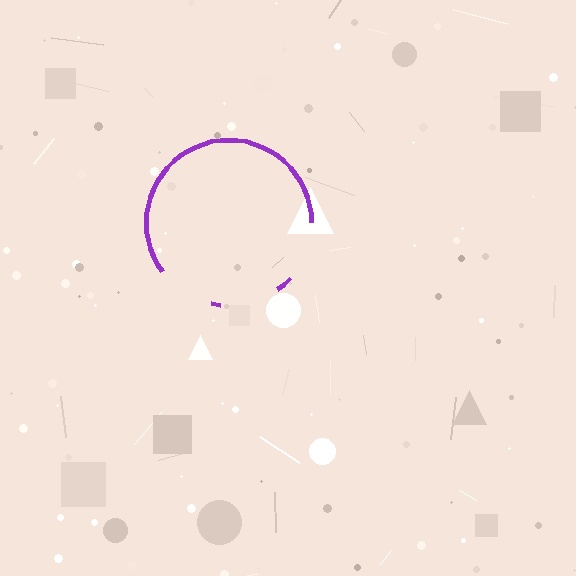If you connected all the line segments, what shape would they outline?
They would outline a circle.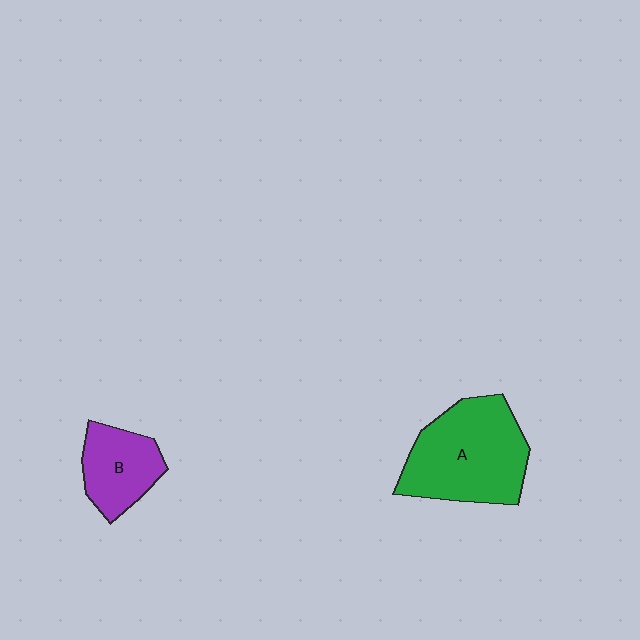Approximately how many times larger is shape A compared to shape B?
Approximately 1.9 times.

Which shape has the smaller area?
Shape B (purple).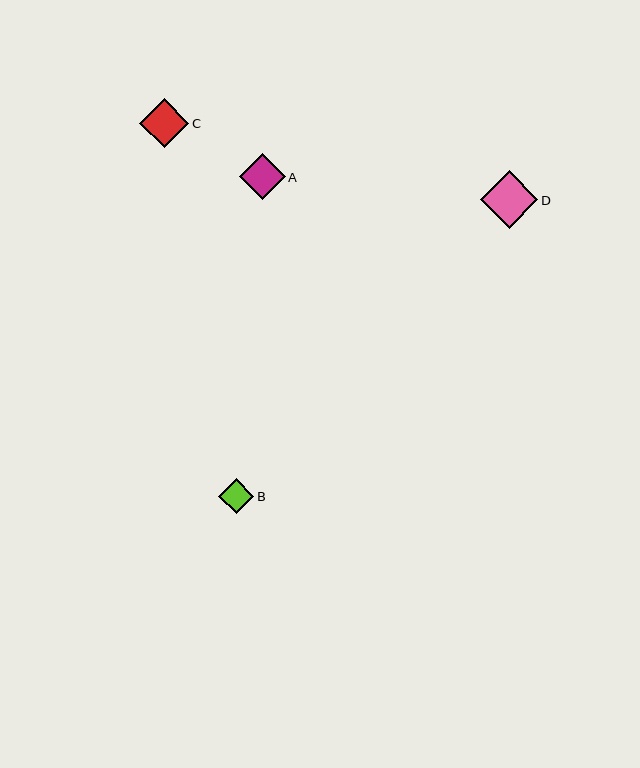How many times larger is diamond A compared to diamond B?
Diamond A is approximately 1.3 times the size of diamond B.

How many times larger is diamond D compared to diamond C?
Diamond D is approximately 1.2 times the size of diamond C.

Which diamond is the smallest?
Diamond B is the smallest with a size of approximately 35 pixels.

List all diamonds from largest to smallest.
From largest to smallest: D, C, A, B.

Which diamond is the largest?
Diamond D is the largest with a size of approximately 58 pixels.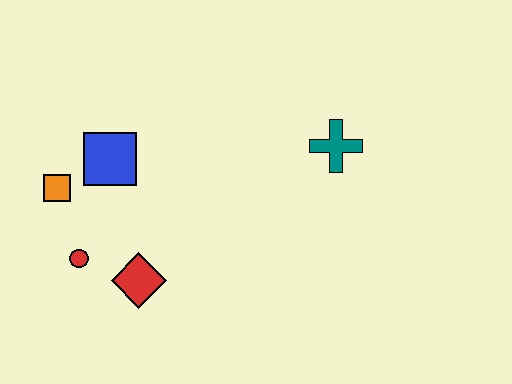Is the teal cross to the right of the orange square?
Yes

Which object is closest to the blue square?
The orange square is closest to the blue square.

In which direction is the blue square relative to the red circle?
The blue square is above the red circle.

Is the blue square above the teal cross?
No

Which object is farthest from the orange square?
The teal cross is farthest from the orange square.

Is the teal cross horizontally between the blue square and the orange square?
No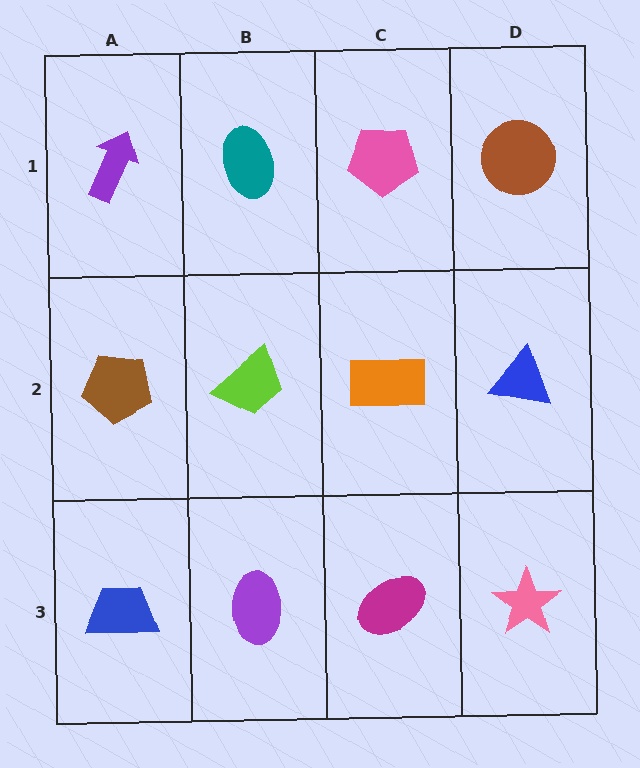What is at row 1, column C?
A pink pentagon.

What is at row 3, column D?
A pink star.